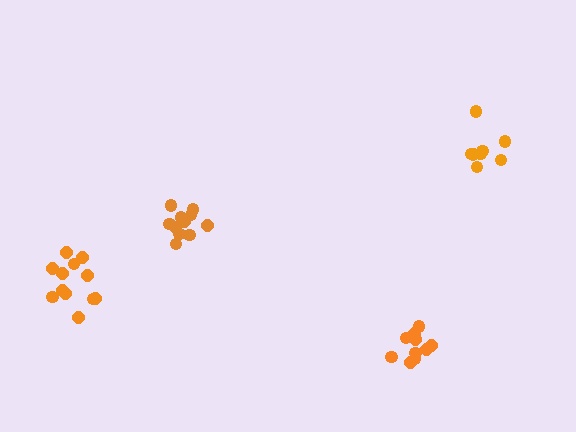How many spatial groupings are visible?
There are 4 spatial groupings.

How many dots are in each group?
Group 1: 12 dots, Group 2: 9 dots, Group 3: 12 dots, Group 4: 10 dots (43 total).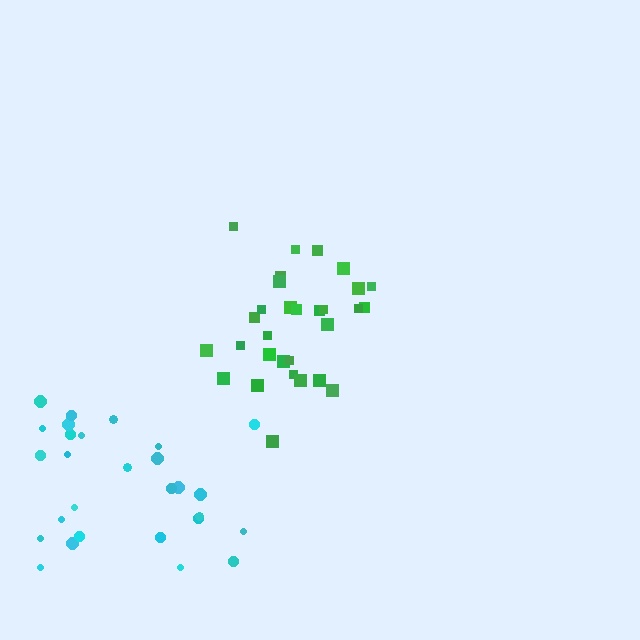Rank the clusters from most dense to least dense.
green, cyan.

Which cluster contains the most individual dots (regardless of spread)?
Green (30).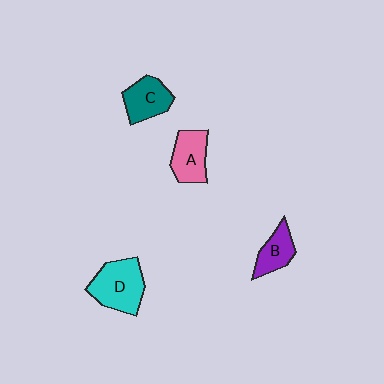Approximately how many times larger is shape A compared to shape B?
Approximately 1.3 times.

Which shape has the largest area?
Shape D (cyan).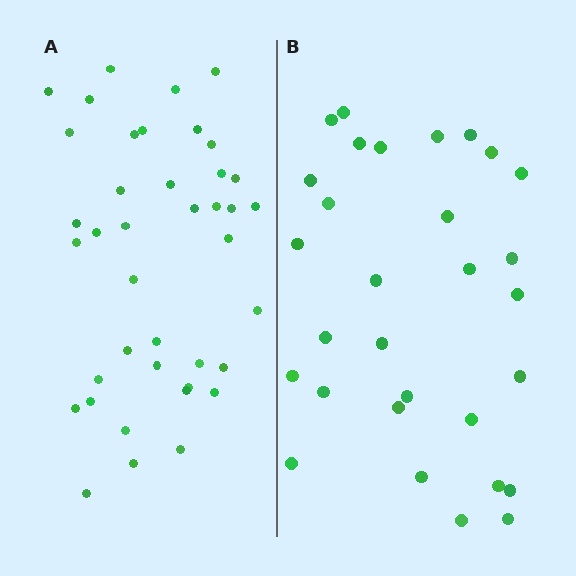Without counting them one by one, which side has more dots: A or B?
Region A (the left region) has more dots.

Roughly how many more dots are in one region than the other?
Region A has roughly 10 or so more dots than region B.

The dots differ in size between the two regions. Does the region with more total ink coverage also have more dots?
No. Region B has more total ink coverage because its dots are larger, but region A actually contains more individual dots. Total area can be misleading — the number of items is what matters here.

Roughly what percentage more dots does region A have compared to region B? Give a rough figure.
About 35% more.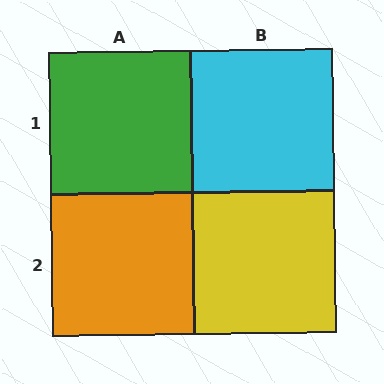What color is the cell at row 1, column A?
Green.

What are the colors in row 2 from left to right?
Orange, yellow.